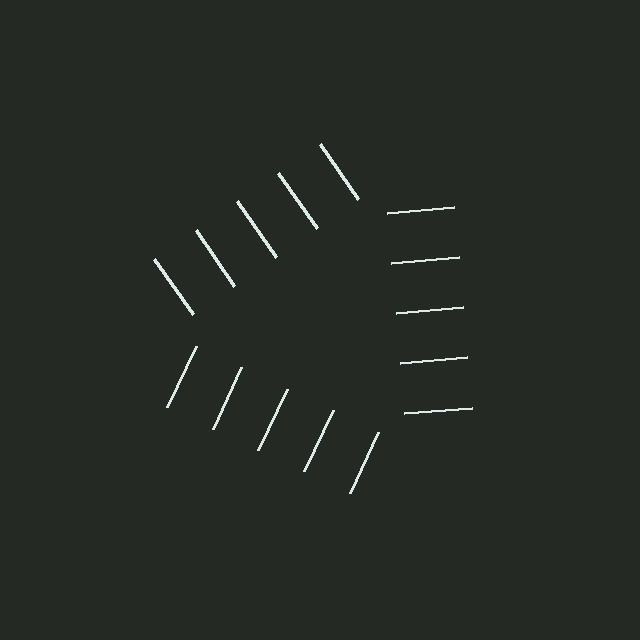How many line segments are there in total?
15 — 5 along each of the 3 edges.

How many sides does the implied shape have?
3 sides — the line-ends trace a triangle.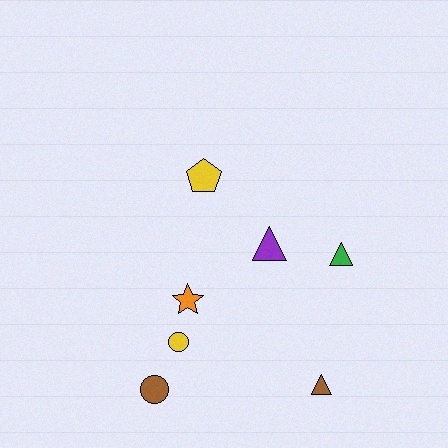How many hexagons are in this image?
There are no hexagons.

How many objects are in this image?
There are 7 objects.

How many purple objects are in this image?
There is 1 purple object.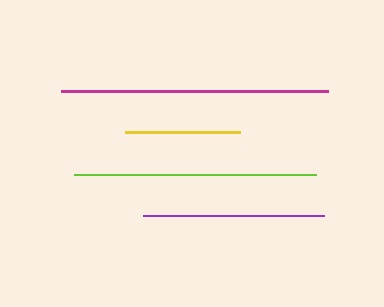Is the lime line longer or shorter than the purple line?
The lime line is longer than the purple line.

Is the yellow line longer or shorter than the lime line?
The lime line is longer than the yellow line.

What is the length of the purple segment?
The purple segment is approximately 181 pixels long.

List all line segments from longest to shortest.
From longest to shortest: magenta, lime, purple, yellow.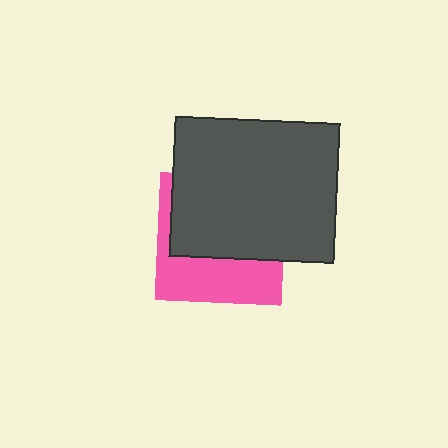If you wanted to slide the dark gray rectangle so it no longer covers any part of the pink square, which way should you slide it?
Slide it up — that is the most direct way to separate the two shapes.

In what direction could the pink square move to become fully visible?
The pink square could move down. That would shift it out from behind the dark gray rectangle entirely.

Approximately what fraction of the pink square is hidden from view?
Roughly 59% of the pink square is hidden behind the dark gray rectangle.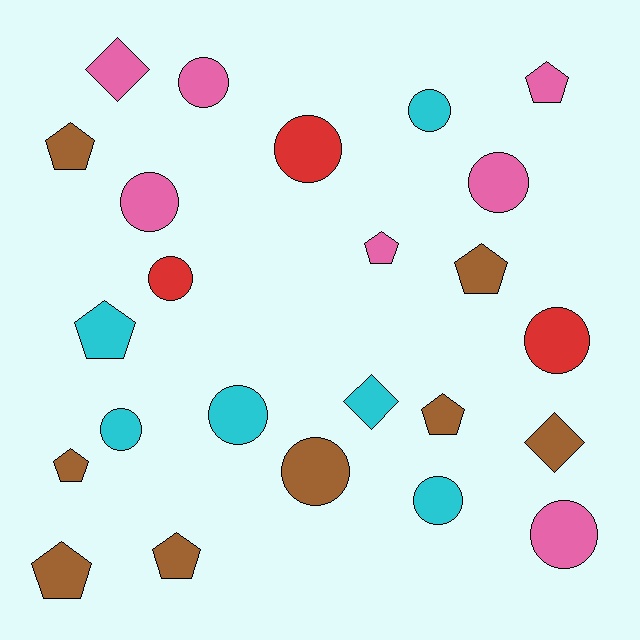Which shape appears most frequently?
Circle, with 12 objects.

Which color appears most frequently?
Brown, with 8 objects.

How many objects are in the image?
There are 24 objects.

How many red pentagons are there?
There are no red pentagons.